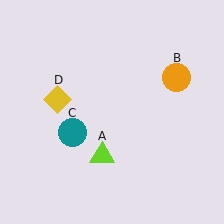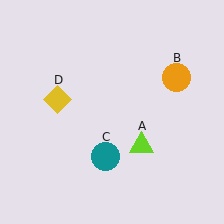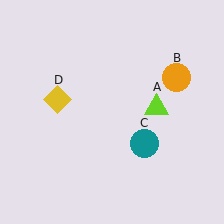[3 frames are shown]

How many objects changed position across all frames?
2 objects changed position: lime triangle (object A), teal circle (object C).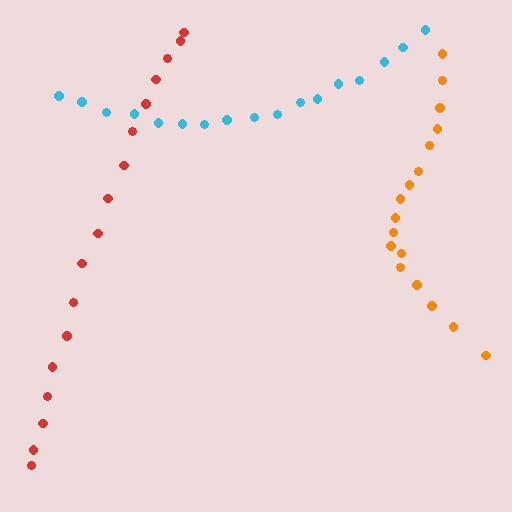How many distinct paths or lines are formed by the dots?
There are 3 distinct paths.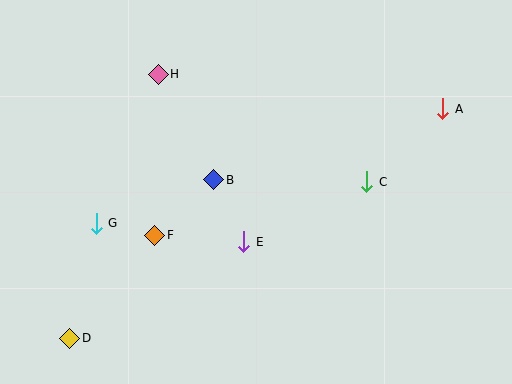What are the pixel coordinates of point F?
Point F is at (155, 235).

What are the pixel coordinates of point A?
Point A is at (443, 109).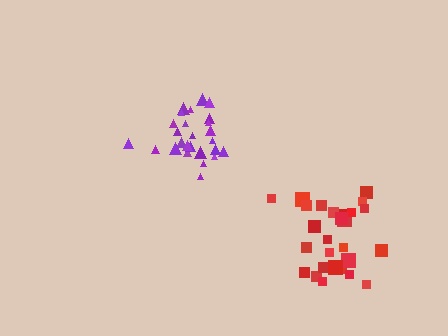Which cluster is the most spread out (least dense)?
Red.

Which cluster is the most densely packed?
Purple.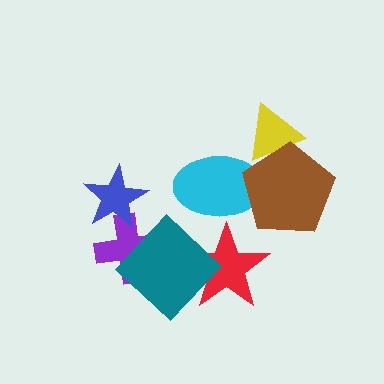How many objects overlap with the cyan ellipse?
2 objects overlap with the cyan ellipse.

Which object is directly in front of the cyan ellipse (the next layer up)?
The red star is directly in front of the cyan ellipse.